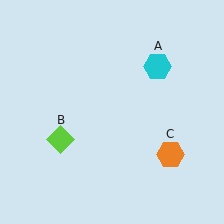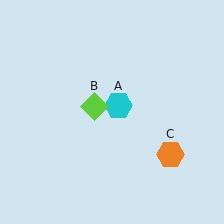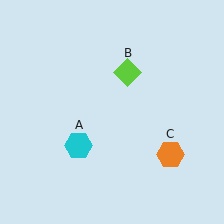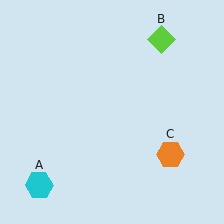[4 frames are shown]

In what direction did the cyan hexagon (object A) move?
The cyan hexagon (object A) moved down and to the left.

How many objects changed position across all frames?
2 objects changed position: cyan hexagon (object A), lime diamond (object B).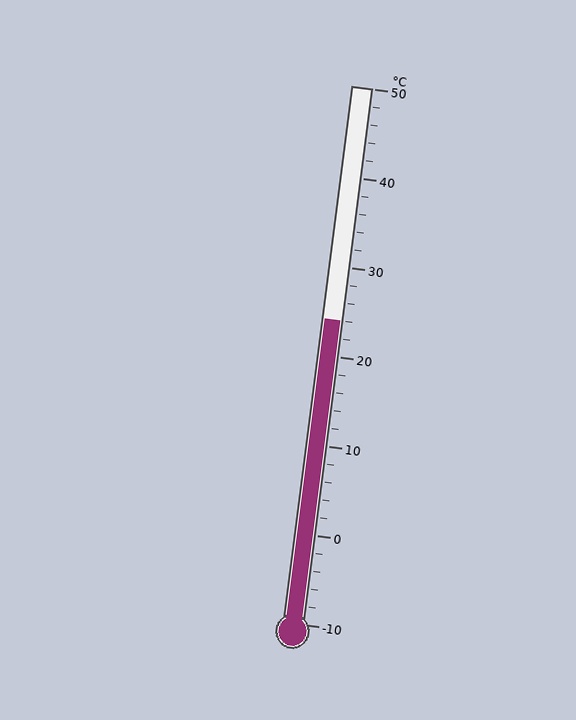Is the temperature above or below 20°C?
The temperature is above 20°C.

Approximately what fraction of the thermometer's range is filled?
The thermometer is filled to approximately 55% of its range.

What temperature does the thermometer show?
The thermometer shows approximately 24°C.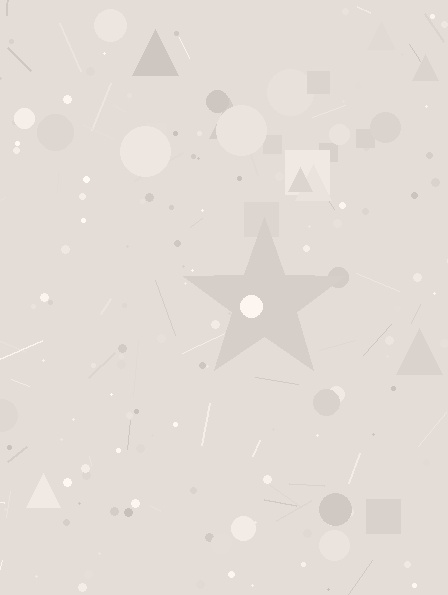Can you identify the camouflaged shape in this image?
The camouflaged shape is a star.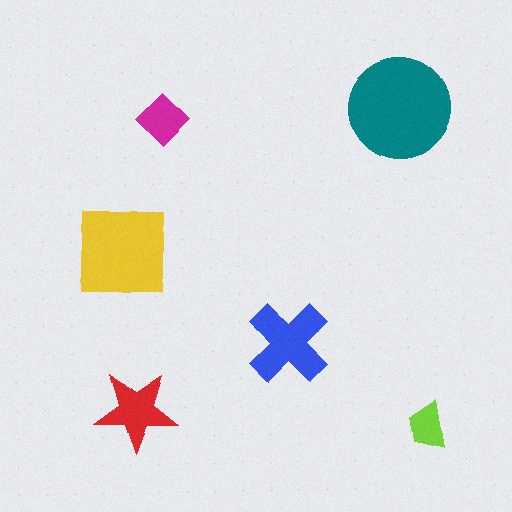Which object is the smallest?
The lime trapezoid.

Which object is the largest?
The teal circle.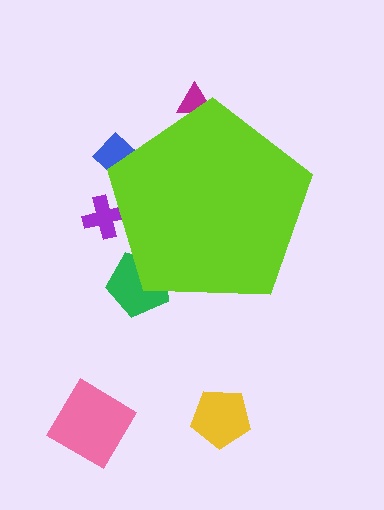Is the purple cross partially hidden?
Yes, the purple cross is partially hidden behind the lime pentagon.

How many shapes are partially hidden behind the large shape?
4 shapes are partially hidden.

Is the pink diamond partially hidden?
No, the pink diamond is fully visible.